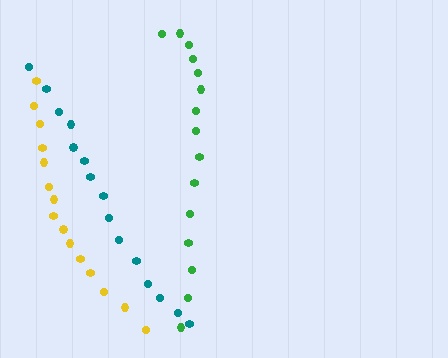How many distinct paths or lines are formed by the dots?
There are 3 distinct paths.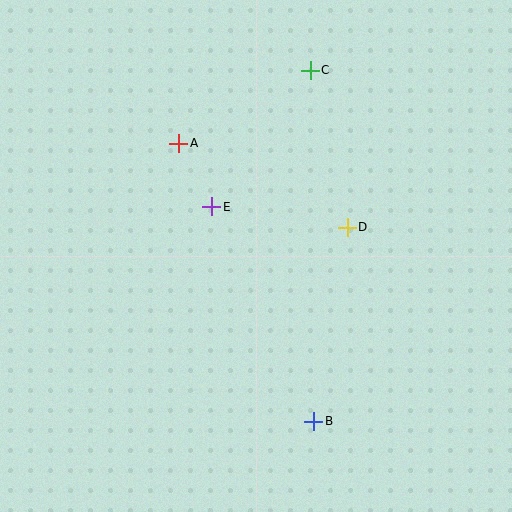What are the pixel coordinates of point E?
Point E is at (212, 207).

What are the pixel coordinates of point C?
Point C is at (310, 70).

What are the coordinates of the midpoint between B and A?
The midpoint between B and A is at (246, 282).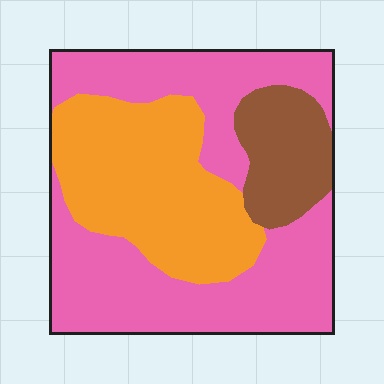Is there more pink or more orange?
Pink.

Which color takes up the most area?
Pink, at roughly 55%.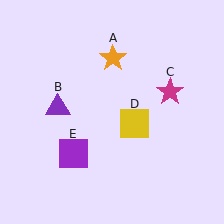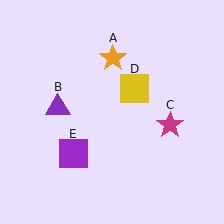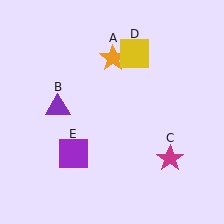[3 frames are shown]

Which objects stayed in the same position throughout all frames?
Orange star (object A) and purple triangle (object B) and purple square (object E) remained stationary.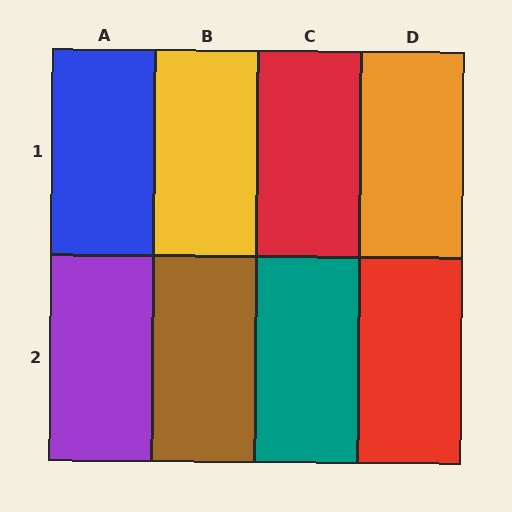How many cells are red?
2 cells are red.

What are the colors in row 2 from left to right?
Purple, brown, teal, red.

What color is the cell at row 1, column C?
Red.